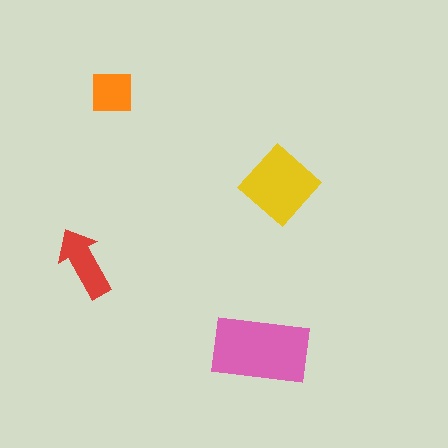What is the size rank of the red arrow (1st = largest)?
3rd.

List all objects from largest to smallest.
The pink rectangle, the yellow diamond, the red arrow, the orange square.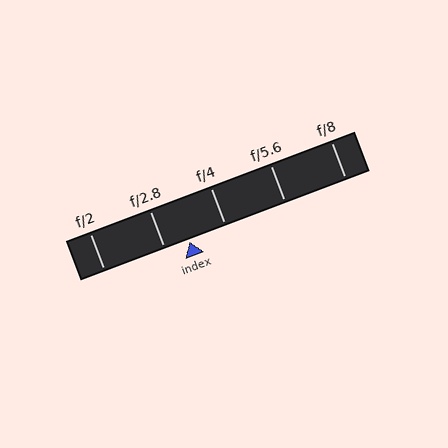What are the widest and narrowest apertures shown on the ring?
The widest aperture shown is f/2 and the narrowest is f/8.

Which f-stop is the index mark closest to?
The index mark is closest to f/2.8.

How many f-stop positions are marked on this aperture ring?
There are 5 f-stop positions marked.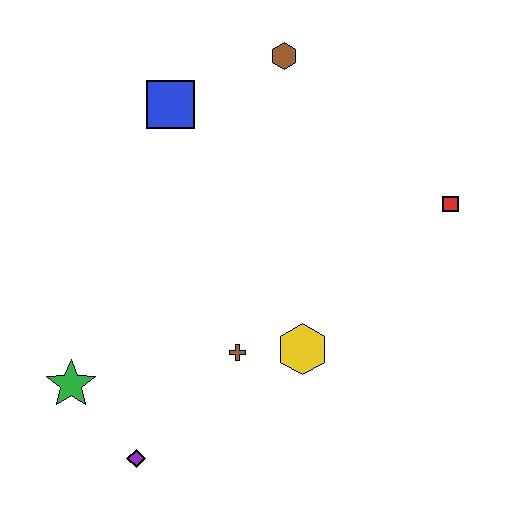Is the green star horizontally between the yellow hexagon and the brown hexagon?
No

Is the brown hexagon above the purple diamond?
Yes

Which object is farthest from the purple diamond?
The brown hexagon is farthest from the purple diamond.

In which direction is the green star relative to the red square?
The green star is to the left of the red square.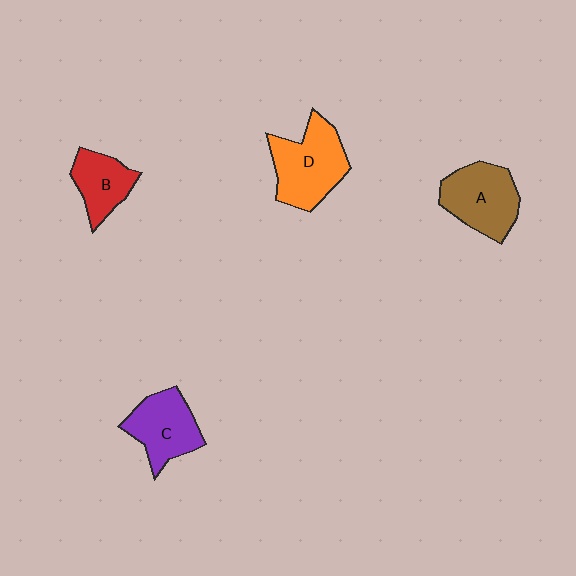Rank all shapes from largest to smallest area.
From largest to smallest: D (orange), A (brown), C (purple), B (red).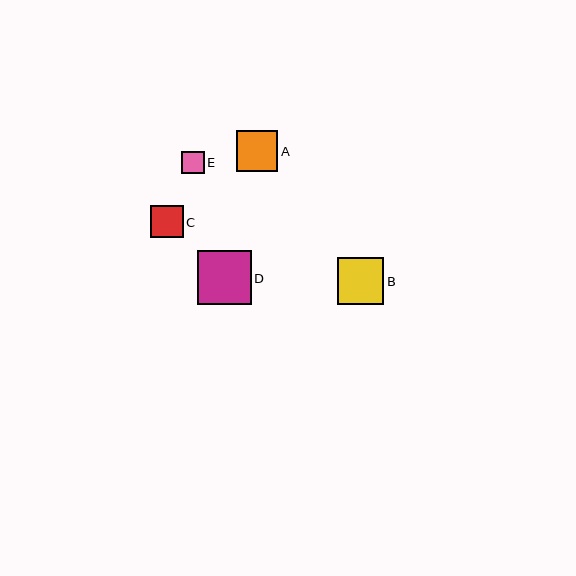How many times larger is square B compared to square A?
Square B is approximately 1.1 times the size of square A.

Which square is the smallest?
Square E is the smallest with a size of approximately 22 pixels.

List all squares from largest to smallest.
From largest to smallest: D, B, A, C, E.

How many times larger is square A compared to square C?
Square A is approximately 1.3 times the size of square C.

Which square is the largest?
Square D is the largest with a size of approximately 54 pixels.